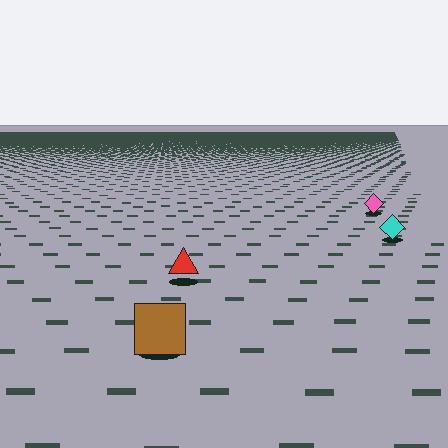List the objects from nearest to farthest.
From nearest to farthest: the brown square, the red triangle, the cyan diamond, the pink diamond.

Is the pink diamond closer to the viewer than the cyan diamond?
No. The cyan diamond is closer — you can tell from the texture gradient: the ground texture is coarser near it.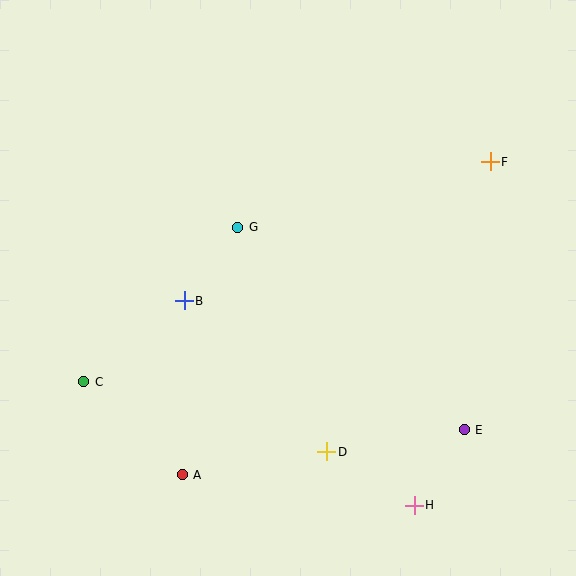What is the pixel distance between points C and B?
The distance between C and B is 129 pixels.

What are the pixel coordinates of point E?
Point E is at (464, 430).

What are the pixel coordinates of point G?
Point G is at (238, 227).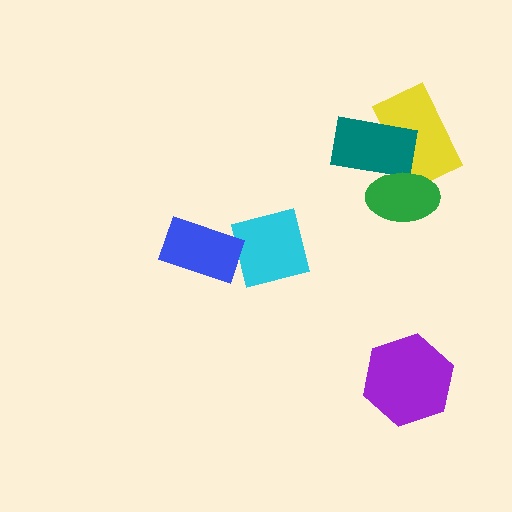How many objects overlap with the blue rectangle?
0 objects overlap with the blue rectangle.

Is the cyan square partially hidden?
No, no other shape covers it.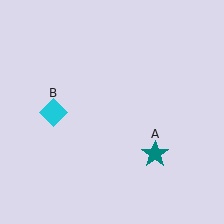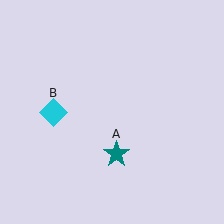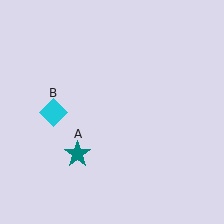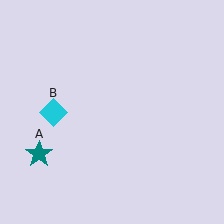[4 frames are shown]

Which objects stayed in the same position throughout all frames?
Cyan diamond (object B) remained stationary.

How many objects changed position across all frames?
1 object changed position: teal star (object A).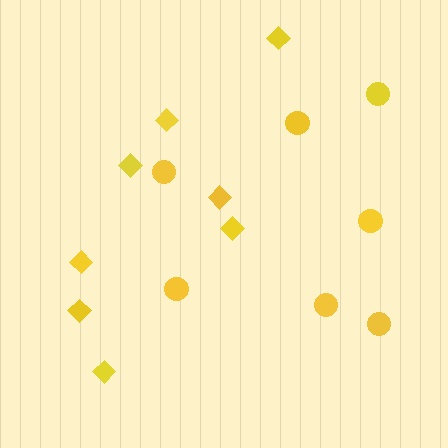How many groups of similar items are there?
There are 2 groups: one group of circles (7) and one group of diamonds (8).